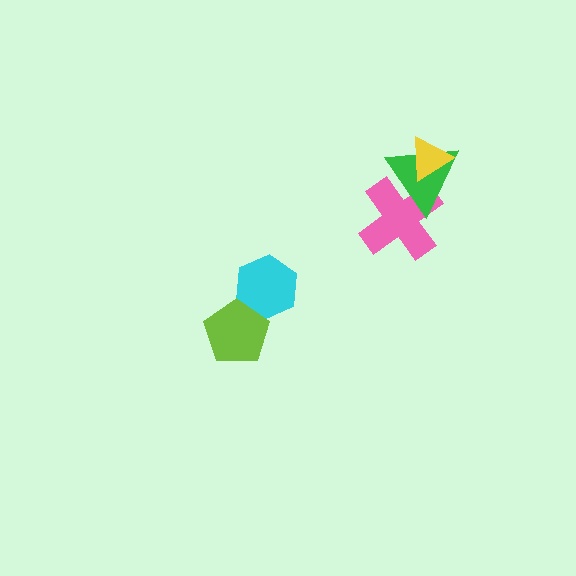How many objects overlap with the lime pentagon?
1 object overlaps with the lime pentagon.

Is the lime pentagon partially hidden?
No, no other shape covers it.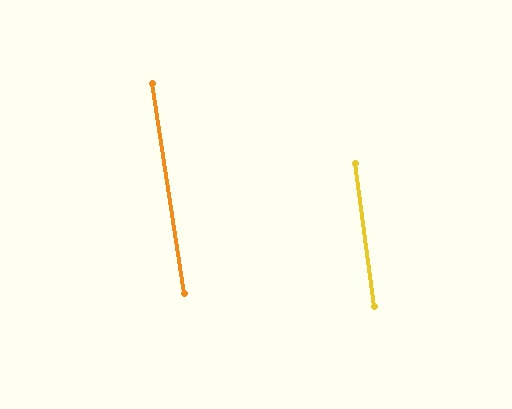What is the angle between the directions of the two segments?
Approximately 1 degree.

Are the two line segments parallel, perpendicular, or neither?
Parallel — their directions differ by only 0.8°.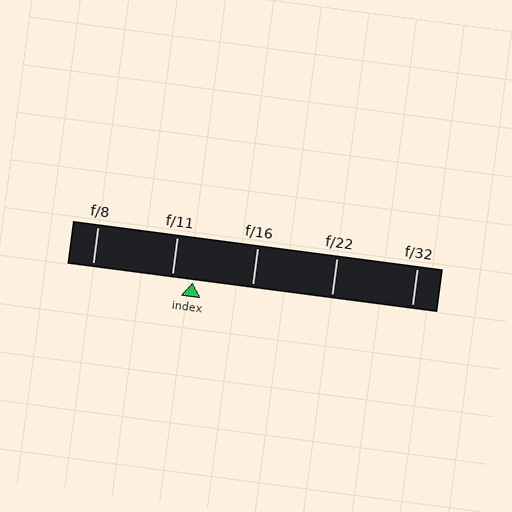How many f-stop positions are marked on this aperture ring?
There are 5 f-stop positions marked.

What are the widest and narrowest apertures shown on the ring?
The widest aperture shown is f/8 and the narrowest is f/32.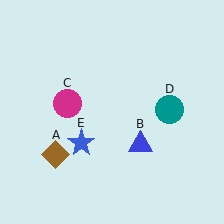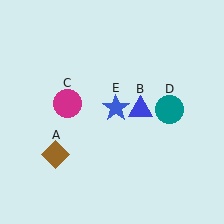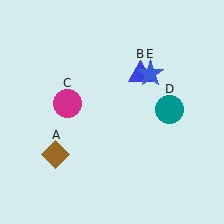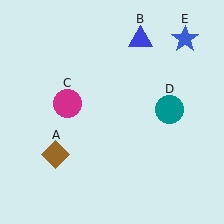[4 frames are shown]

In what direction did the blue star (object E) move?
The blue star (object E) moved up and to the right.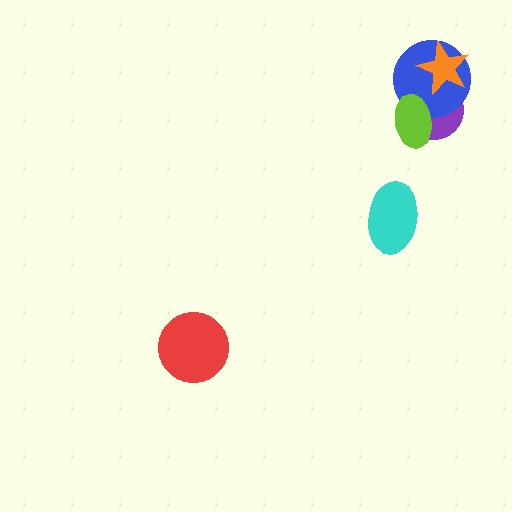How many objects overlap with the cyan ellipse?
0 objects overlap with the cyan ellipse.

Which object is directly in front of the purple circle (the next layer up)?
The blue circle is directly in front of the purple circle.